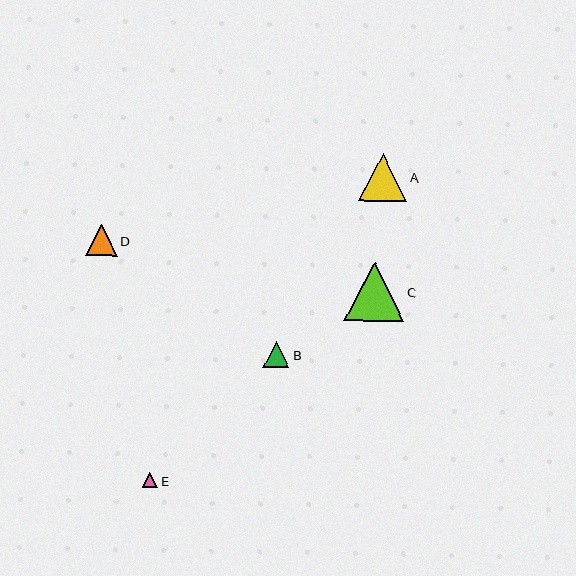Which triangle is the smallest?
Triangle E is the smallest with a size of approximately 15 pixels.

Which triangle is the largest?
Triangle C is the largest with a size of approximately 60 pixels.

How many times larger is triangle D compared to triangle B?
Triangle D is approximately 1.2 times the size of triangle B.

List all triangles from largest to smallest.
From largest to smallest: C, A, D, B, E.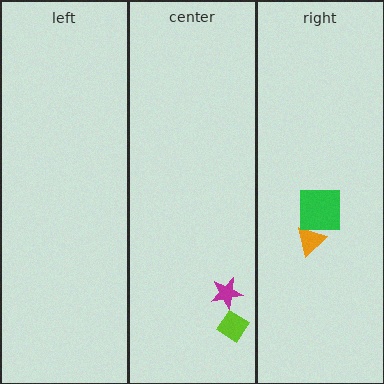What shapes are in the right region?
The orange triangle, the green square.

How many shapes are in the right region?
2.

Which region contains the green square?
The right region.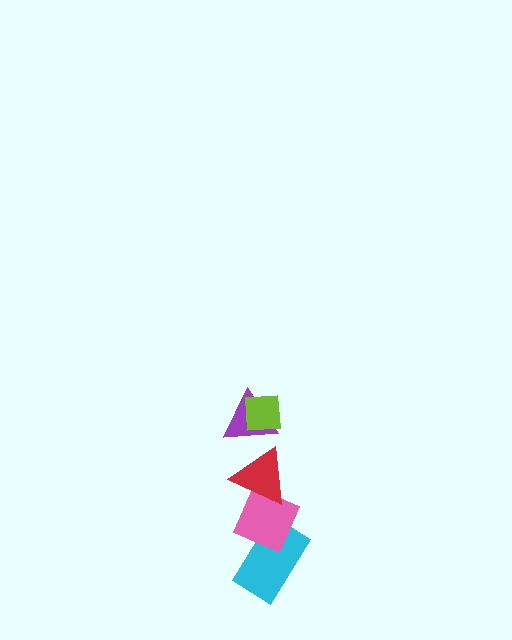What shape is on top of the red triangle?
The purple triangle is on top of the red triangle.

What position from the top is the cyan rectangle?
The cyan rectangle is 5th from the top.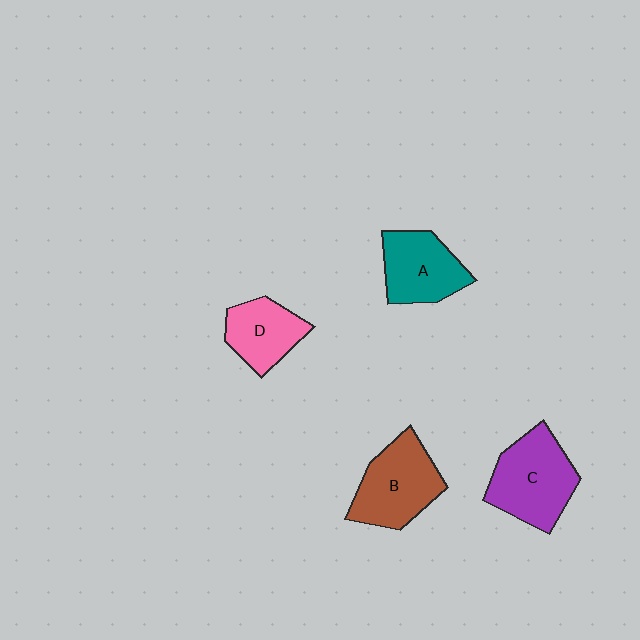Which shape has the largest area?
Shape C (purple).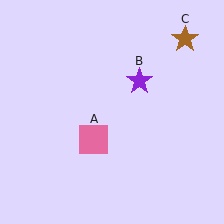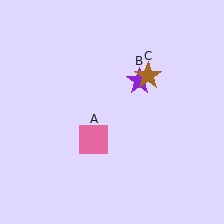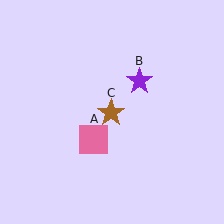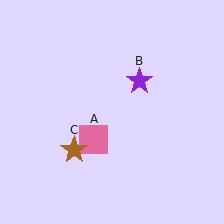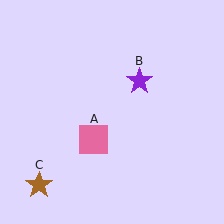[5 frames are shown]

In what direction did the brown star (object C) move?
The brown star (object C) moved down and to the left.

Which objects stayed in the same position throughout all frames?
Pink square (object A) and purple star (object B) remained stationary.